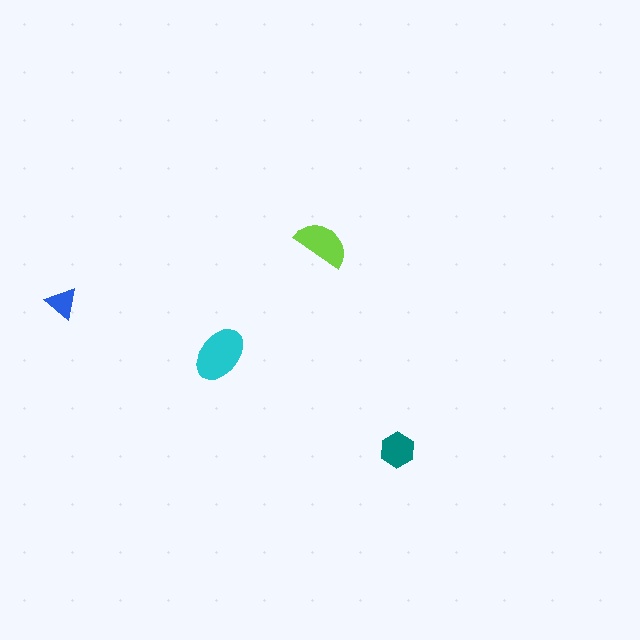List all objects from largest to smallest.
The cyan ellipse, the lime semicircle, the teal hexagon, the blue triangle.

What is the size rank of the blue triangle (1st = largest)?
4th.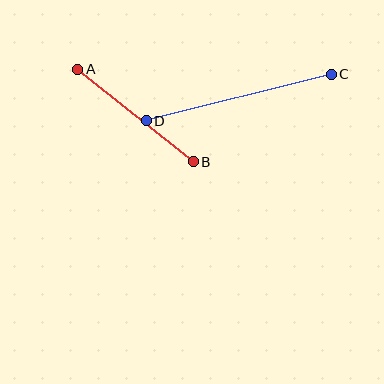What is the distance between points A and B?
The distance is approximately 148 pixels.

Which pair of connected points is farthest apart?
Points C and D are farthest apart.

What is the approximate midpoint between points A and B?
The midpoint is at approximately (136, 116) pixels.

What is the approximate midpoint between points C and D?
The midpoint is at approximately (239, 98) pixels.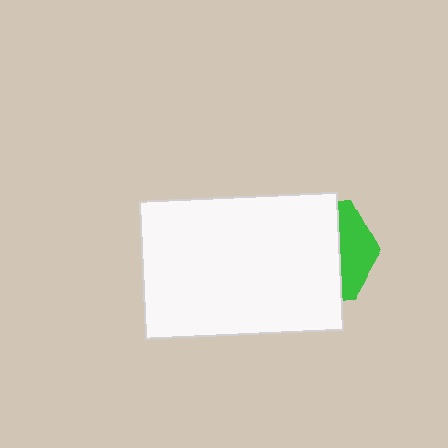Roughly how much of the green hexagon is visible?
A small part of it is visible (roughly 31%).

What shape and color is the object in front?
The object in front is a white rectangle.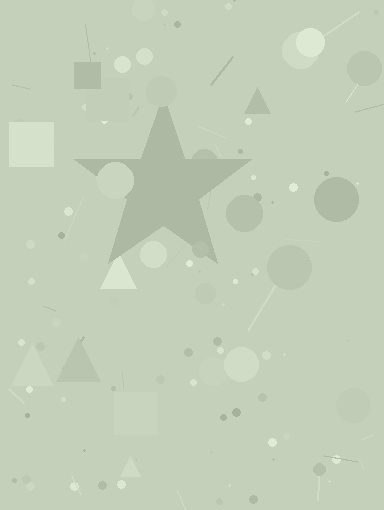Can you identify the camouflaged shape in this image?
The camouflaged shape is a star.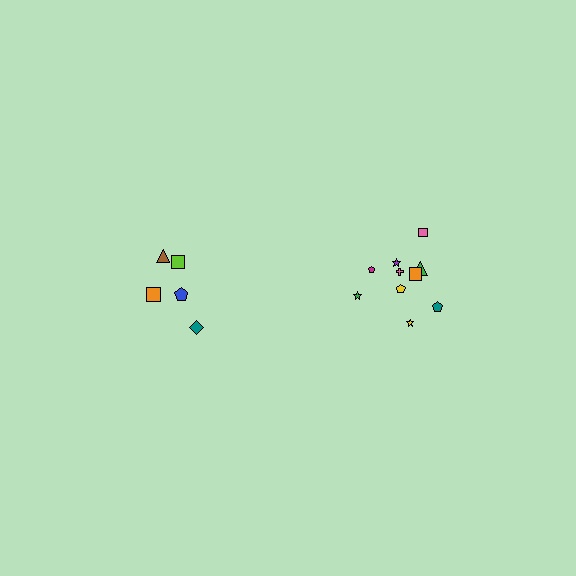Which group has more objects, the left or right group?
The right group.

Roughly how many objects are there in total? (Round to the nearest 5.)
Roughly 15 objects in total.